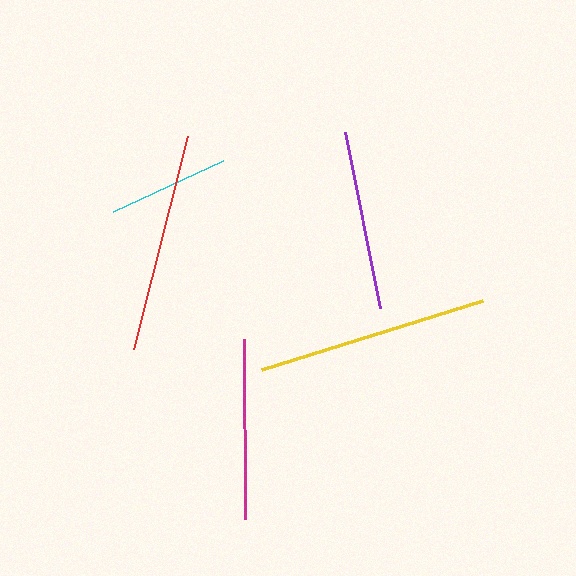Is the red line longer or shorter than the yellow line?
The yellow line is longer than the red line.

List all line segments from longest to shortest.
From longest to shortest: yellow, red, magenta, purple, cyan.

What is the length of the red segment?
The red segment is approximately 220 pixels long.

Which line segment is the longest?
The yellow line is the longest at approximately 232 pixels.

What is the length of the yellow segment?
The yellow segment is approximately 232 pixels long.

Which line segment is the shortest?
The cyan line is the shortest at approximately 121 pixels.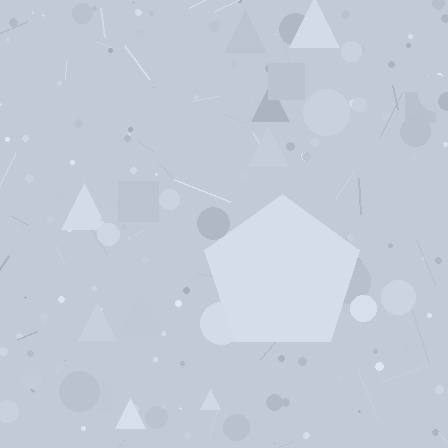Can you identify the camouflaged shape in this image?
The camouflaged shape is a pentagon.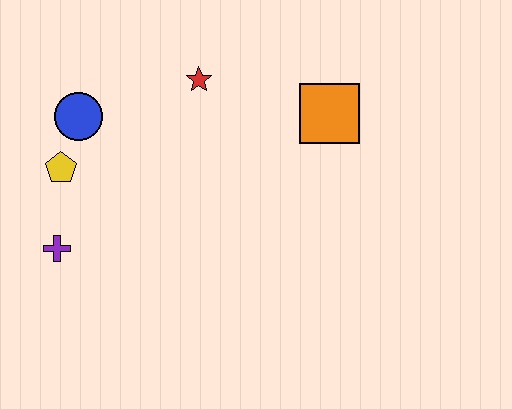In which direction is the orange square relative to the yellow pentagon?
The orange square is to the right of the yellow pentagon.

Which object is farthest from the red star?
The purple cross is farthest from the red star.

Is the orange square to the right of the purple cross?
Yes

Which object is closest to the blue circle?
The yellow pentagon is closest to the blue circle.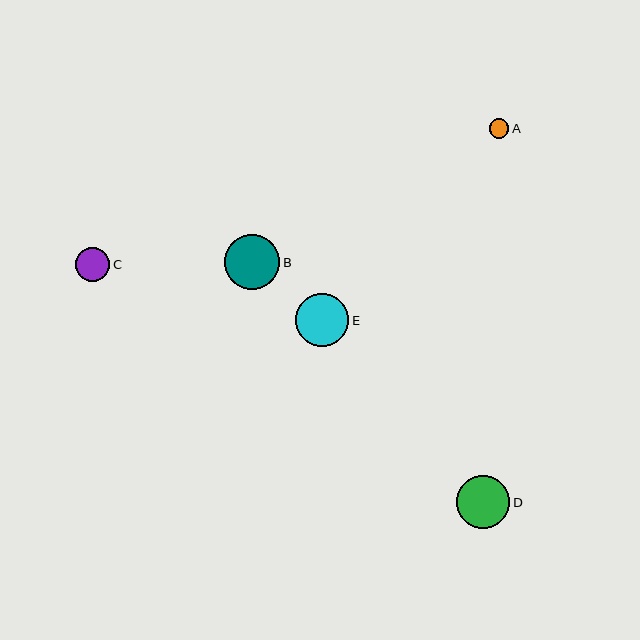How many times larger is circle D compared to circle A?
Circle D is approximately 2.7 times the size of circle A.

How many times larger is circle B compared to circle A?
Circle B is approximately 2.8 times the size of circle A.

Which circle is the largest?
Circle B is the largest with a size of approximately 55 pixels.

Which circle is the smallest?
Circle A is the smallest with a size of approximately 20 pixels.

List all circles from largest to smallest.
From largest to smallest: B, D, E, C, A.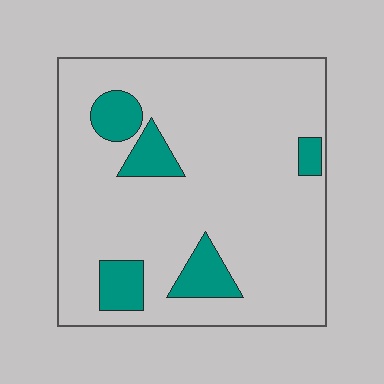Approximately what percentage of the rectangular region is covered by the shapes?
Approximately 15%.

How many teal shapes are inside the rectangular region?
5.